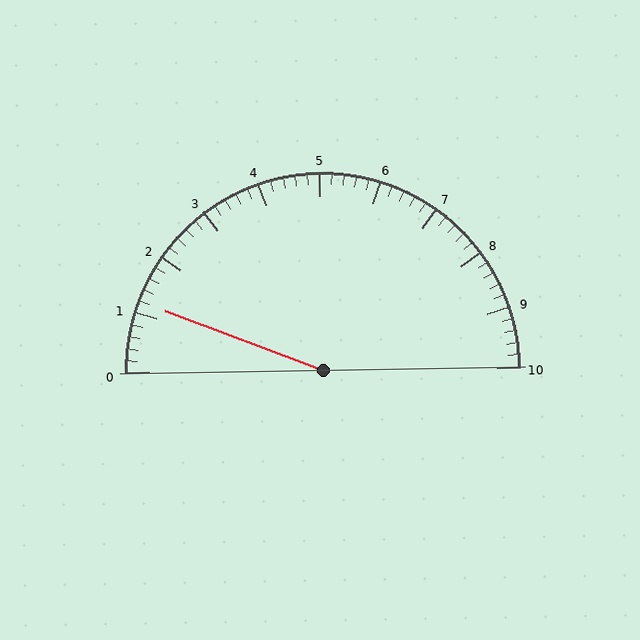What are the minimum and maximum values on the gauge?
The gauge ranges from 0 to 10.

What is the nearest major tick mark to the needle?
The nearest major tick mark is 1.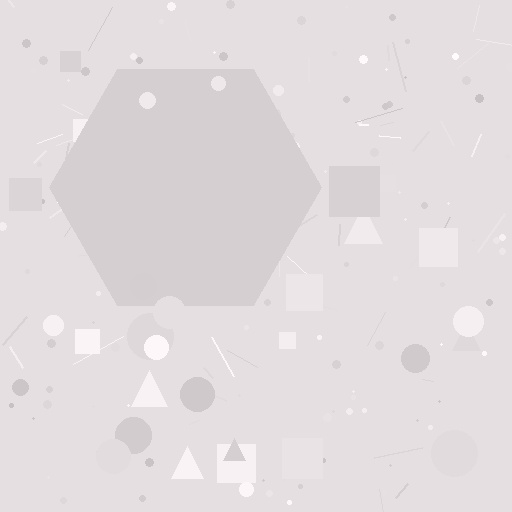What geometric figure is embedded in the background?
A hexagon is embedded in the background.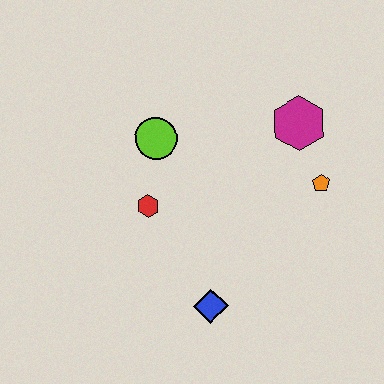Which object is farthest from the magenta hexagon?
The blue diamond is farthest from the magenta hexagon.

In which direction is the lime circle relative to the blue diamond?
The lime circle is above the blue diamond.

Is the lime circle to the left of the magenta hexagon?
Yes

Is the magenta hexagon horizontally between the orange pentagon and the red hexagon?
Yes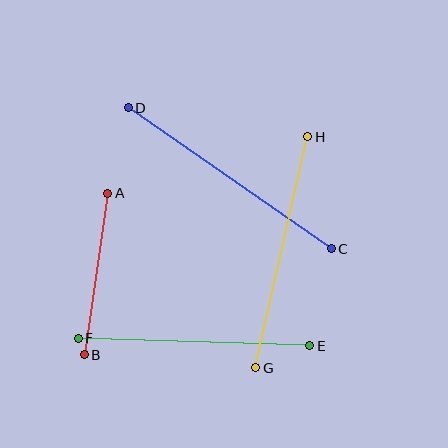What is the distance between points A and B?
The distance is approximately 163 pixels.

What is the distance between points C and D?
The distance is approximately 247 pixels.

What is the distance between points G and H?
The distance is approximately 237 pixels.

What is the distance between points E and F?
The distance is approximately 231 pixels.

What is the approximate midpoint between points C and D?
The midpoint is at approximately (230, 178) pixels.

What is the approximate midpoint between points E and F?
The midpoint is at approximately (194, 342) pixels.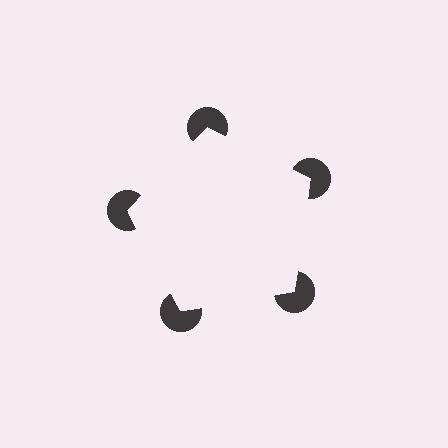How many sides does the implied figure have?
5 sides.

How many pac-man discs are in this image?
There are 5 — one at each vertex of the illusory pentagon.